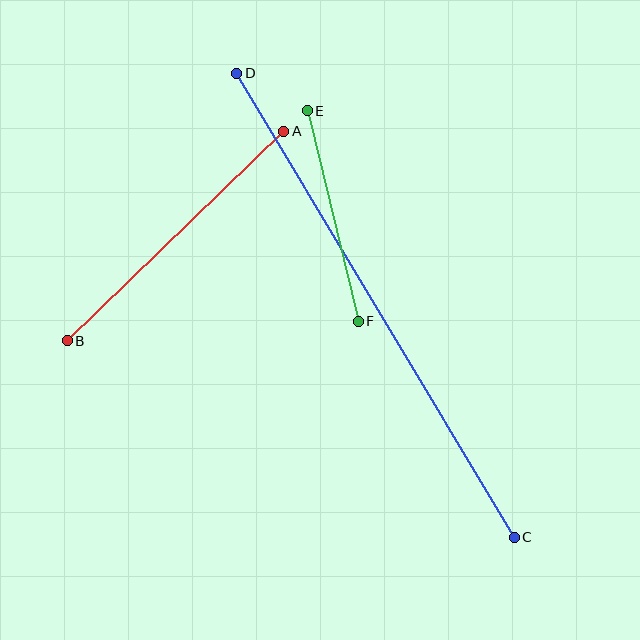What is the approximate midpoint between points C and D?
The midpoint is at approximately (376, 305) pixels.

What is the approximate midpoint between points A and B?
The midpoint is at approximately (175, 236) pixels.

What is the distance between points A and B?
The distance is approximately 301 pixels.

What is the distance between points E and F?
The distance is approximately 217 pixels.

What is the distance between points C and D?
The distance is approximately 541 pixels.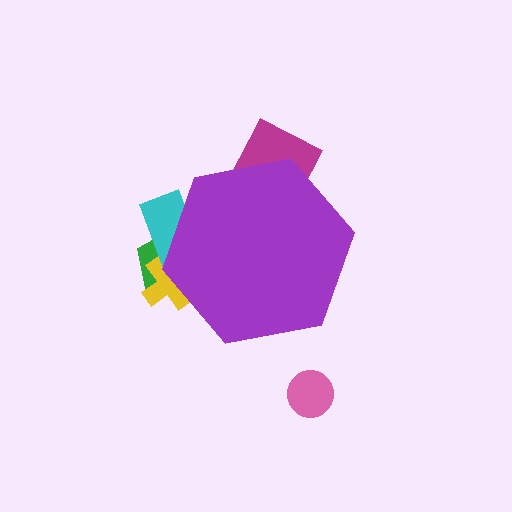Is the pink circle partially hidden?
No, the pink circle is fully visible.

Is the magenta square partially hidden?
Yes, the magenta square is partially hidden behind the purple hexagon.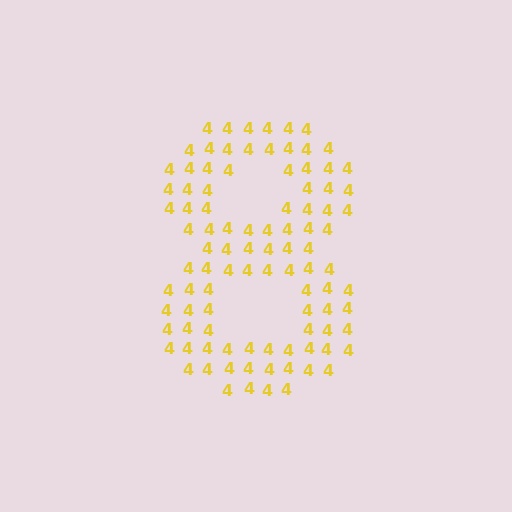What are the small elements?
The small elements are digit 4's.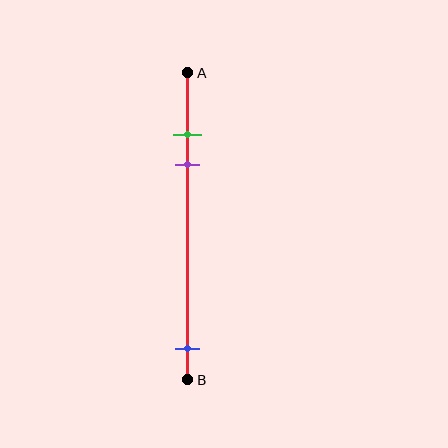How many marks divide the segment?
There are 3 marks dividing the segment.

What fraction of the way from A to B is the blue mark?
The blue mark is approximately 90% (0.9) of the way from A to B.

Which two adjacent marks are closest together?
The green and purple marks are the closest adjacent pair.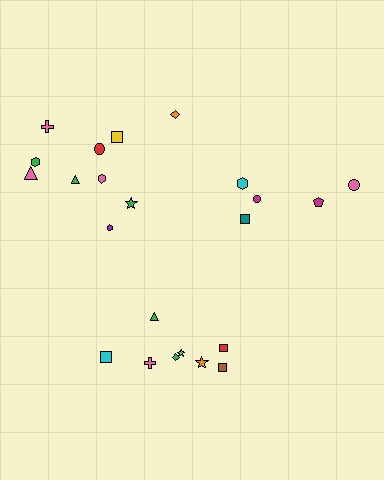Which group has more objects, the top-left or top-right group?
The top-left group.